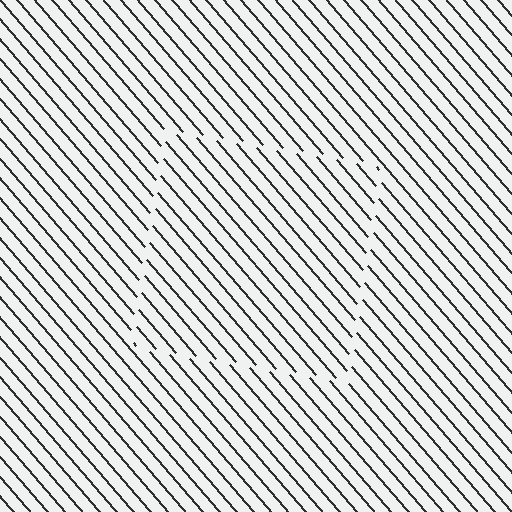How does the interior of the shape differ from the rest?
The interior of the shape contains the same grating, shifted by half a period — the contour is defined by the phase discontinuity where line-ends from the inner and outer gratings abut.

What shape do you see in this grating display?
An illusory square. The interior of the shape contains the same grating, shifted by half a period — the contour is defined by the phase discontinuity where line-ends from the inner and outer gratings abut.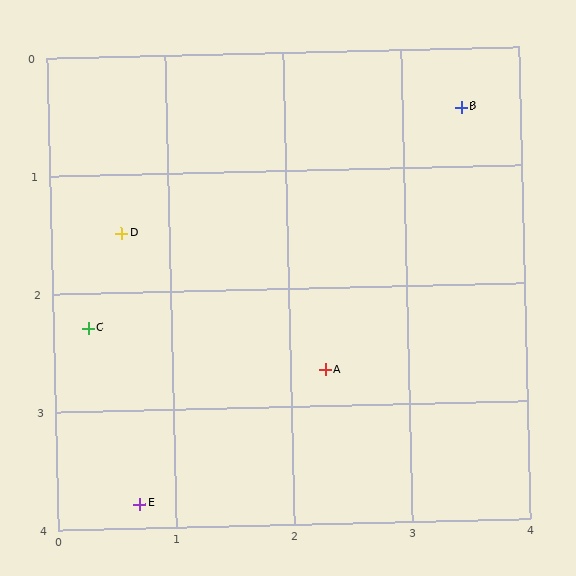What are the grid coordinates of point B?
Point B is at approximately (3.5, 0.5).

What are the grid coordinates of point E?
Point E is at approximately (0.7, 3.8).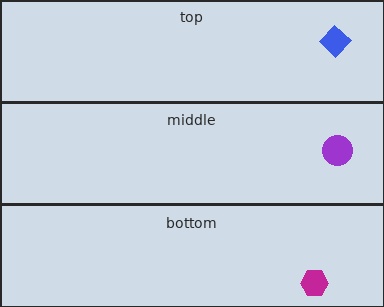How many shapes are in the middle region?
1.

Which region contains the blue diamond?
The top region.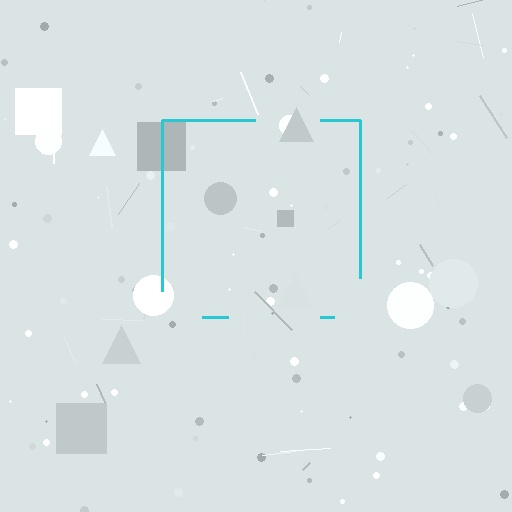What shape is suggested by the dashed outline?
The dashed outline suggests a square.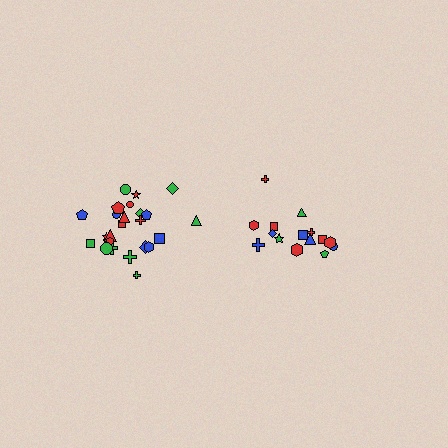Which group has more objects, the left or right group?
The left group.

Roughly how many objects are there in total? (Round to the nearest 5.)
Roughly 40 objects in total.